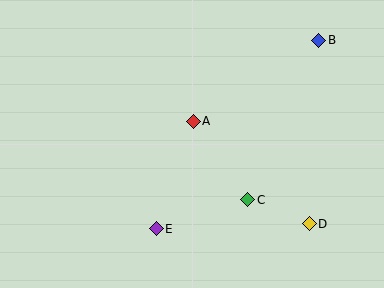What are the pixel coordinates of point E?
Point E is at (156, 229).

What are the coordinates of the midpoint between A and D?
The midpoint between A and D is at (251, 173).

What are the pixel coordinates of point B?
Point B is at (319, 40).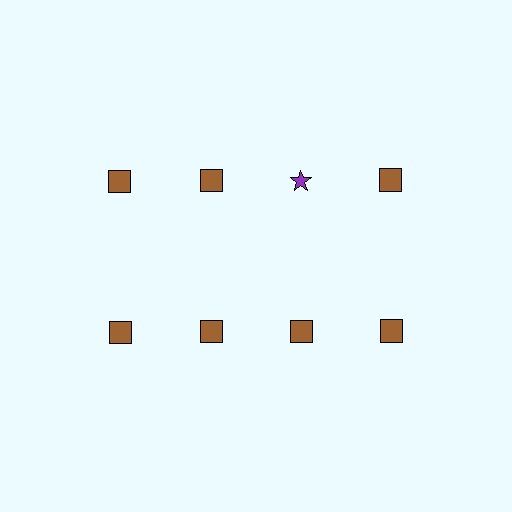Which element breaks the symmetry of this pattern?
The purple star in the top row, center column breaks the symmetry. All other shapes are brown squares.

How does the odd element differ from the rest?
It differs in both color (purple instead of brown) and shape (star instead of square).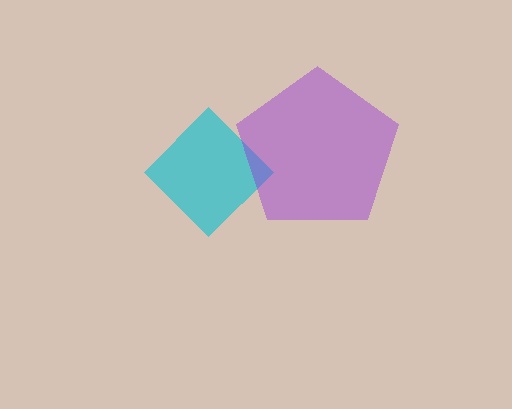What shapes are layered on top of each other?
The layered shapes are: a cyan diamond, a purple pentagon.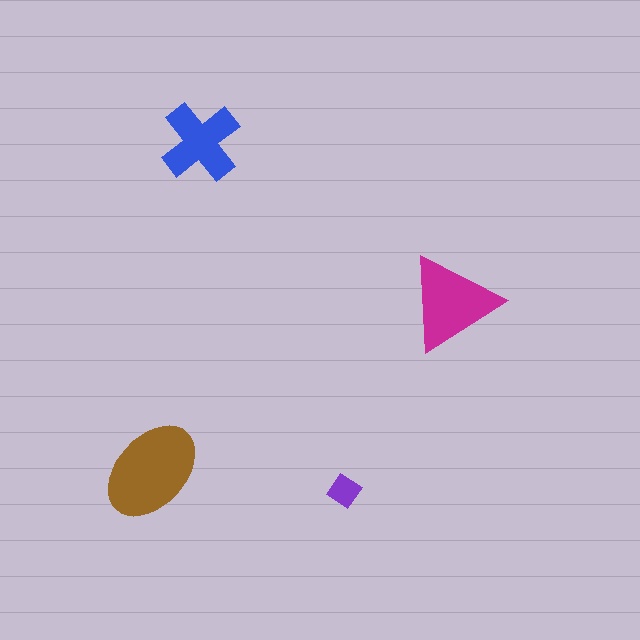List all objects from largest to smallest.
The brown ellipse, the magenta triangle, the blue cross, the purple diamond.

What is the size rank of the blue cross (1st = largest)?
3rd.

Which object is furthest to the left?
The brown ellipse is leftmost.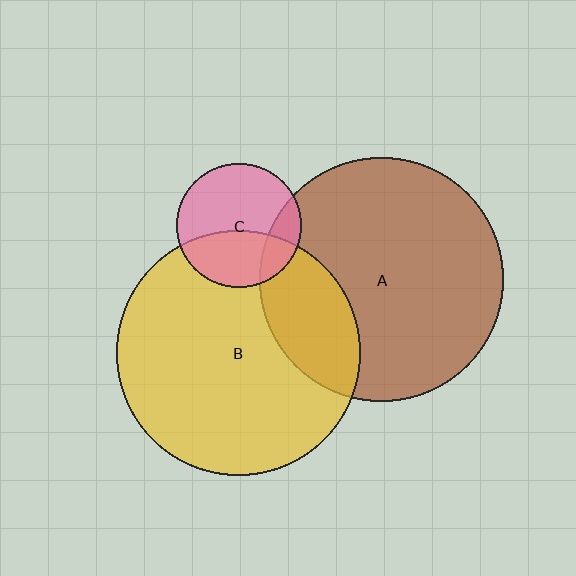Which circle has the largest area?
Circle B (yellow).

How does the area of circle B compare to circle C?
Approximately 3.8 times.